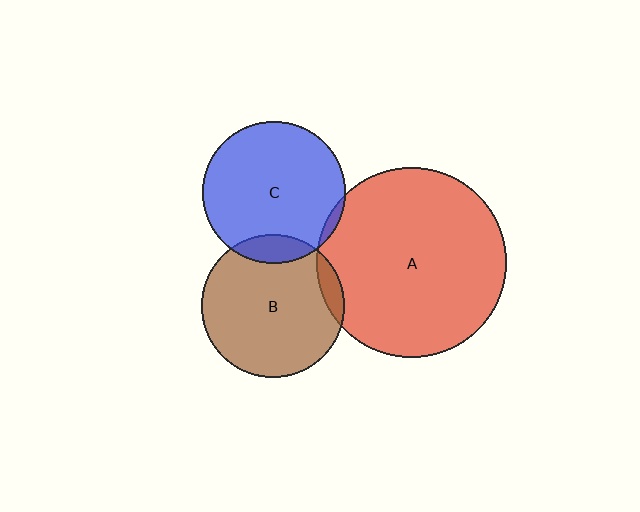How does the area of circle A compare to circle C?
Approximately 1.8 times.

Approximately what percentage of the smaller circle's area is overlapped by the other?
Approximately 10%.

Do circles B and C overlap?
Yes.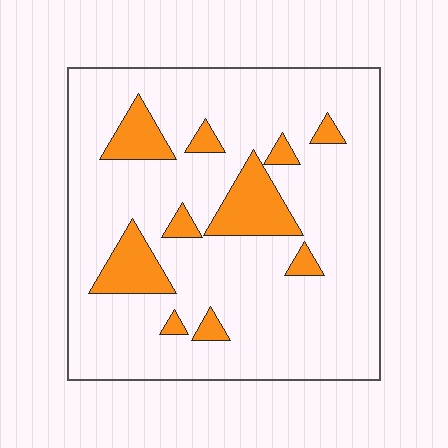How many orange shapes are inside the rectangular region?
10.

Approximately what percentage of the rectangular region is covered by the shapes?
Approximately 15%.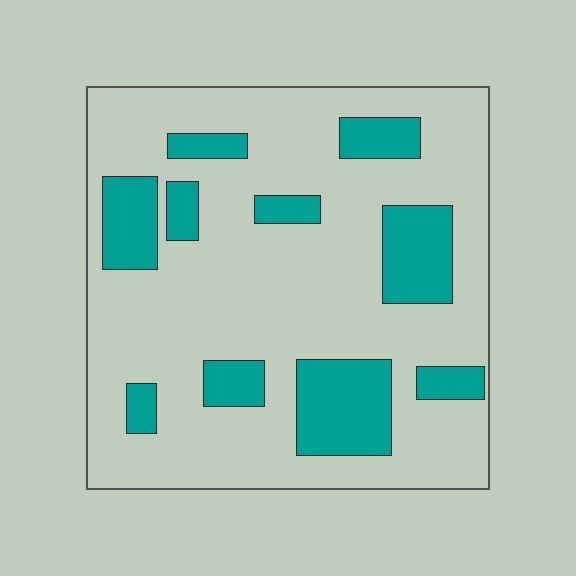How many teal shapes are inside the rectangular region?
10.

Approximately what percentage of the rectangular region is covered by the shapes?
Approximately 25%.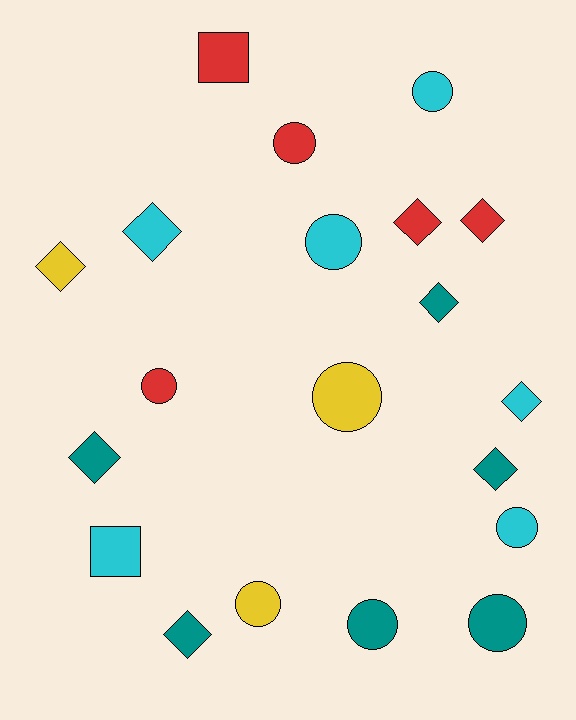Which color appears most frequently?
Cyan, with 6 objects.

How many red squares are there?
There is 1 red square.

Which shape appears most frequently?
Diamond, with 9 objects.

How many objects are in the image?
There are 20 objects.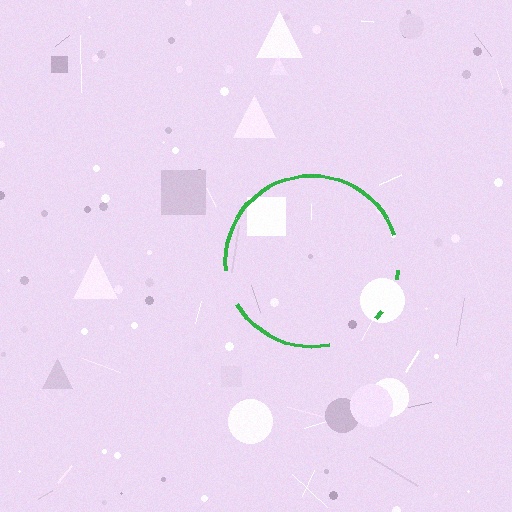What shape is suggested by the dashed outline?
The dashed outline suggests a circle.